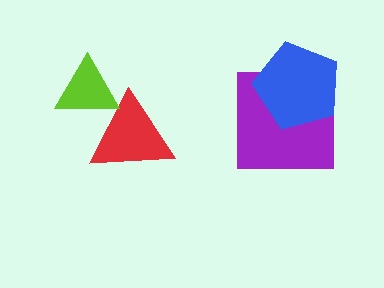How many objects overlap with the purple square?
1 object overlaps with the purple square.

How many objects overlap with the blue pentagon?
1 object overlaps with the blue pentagon.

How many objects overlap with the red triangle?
1 object overlaps with the red triangle.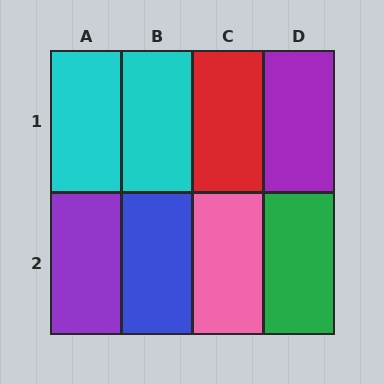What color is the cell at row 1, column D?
Purple.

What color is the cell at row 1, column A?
Cyan.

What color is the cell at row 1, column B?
Cyan.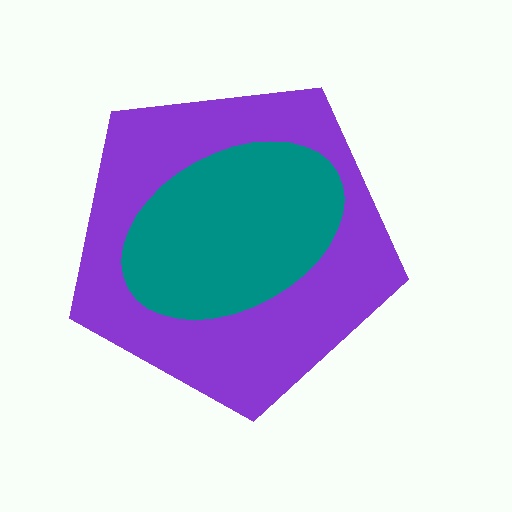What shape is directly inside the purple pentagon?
The teal ellipse.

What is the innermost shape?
The teal ellipse.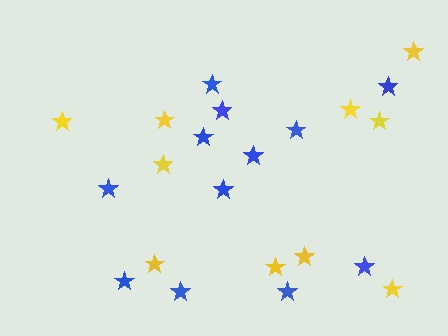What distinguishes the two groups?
There are 2 groups: one group of blue stars (12) and one group of yellow stars (10).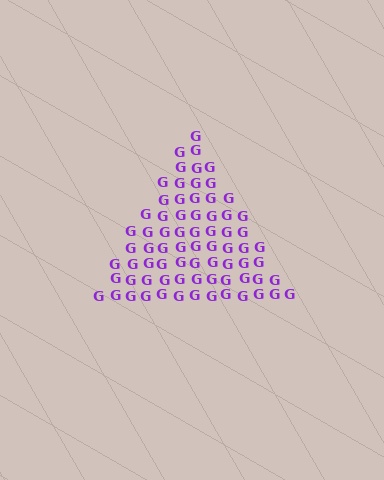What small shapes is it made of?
It is made of small letter G's.